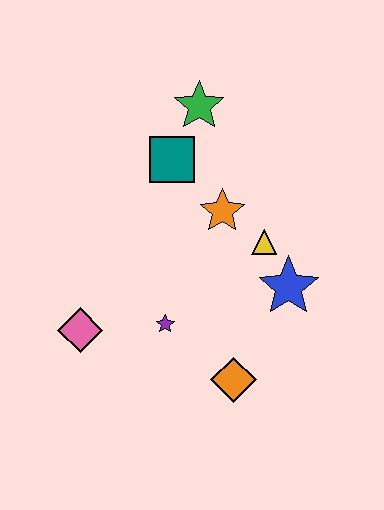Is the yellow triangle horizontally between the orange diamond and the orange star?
No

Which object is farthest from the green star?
The orange diamond is farthest from the green star.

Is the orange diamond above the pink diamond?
No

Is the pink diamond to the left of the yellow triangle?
Yes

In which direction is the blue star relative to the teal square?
The blue star is below the teal square.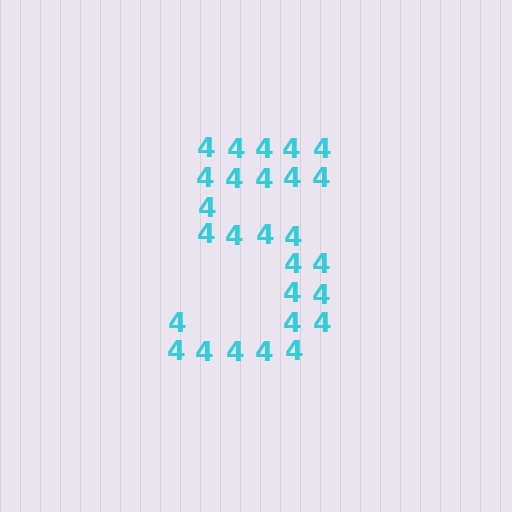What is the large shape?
The large shape is the digit 5.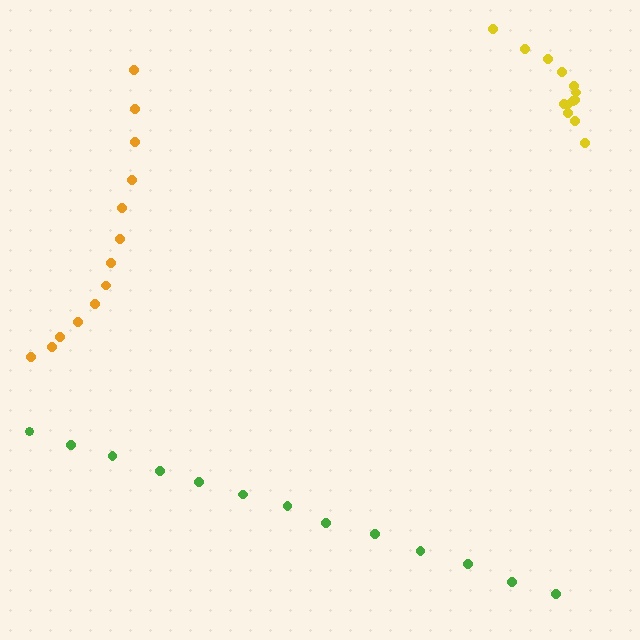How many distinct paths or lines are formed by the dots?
There are 3 distinct paths.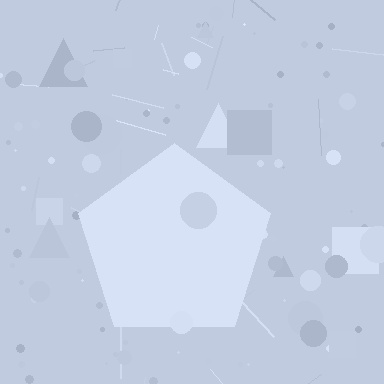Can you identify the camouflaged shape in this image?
The camouflaged shape is a pentagon.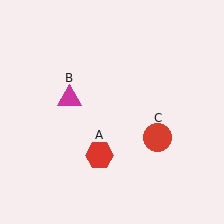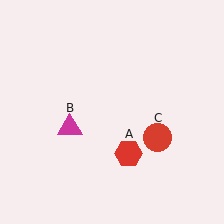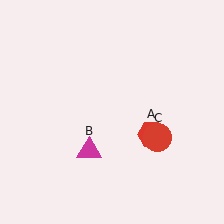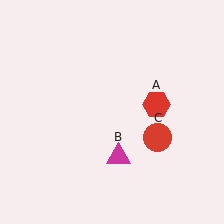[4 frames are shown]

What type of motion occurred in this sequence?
The red hexagon (object A), magenta triangle (object B) rotated counterclockwise around the center of the scene.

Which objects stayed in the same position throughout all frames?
Red circle (object C) remained stationary.